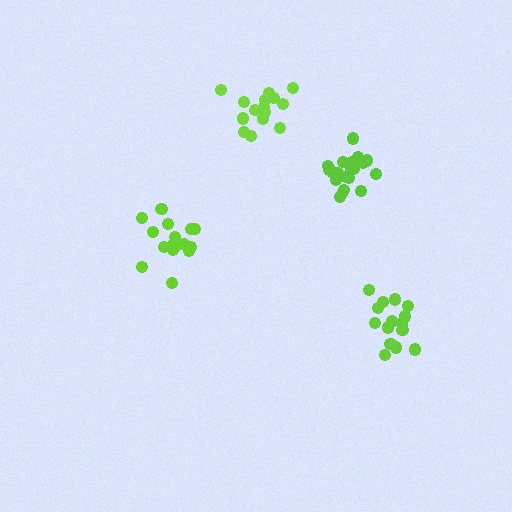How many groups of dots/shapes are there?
There are 4 groups.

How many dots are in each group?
Group 1: 20 dots, Group 2: 15 dots, Group 3: 17 dots, Group 4: 15 dots (67 total).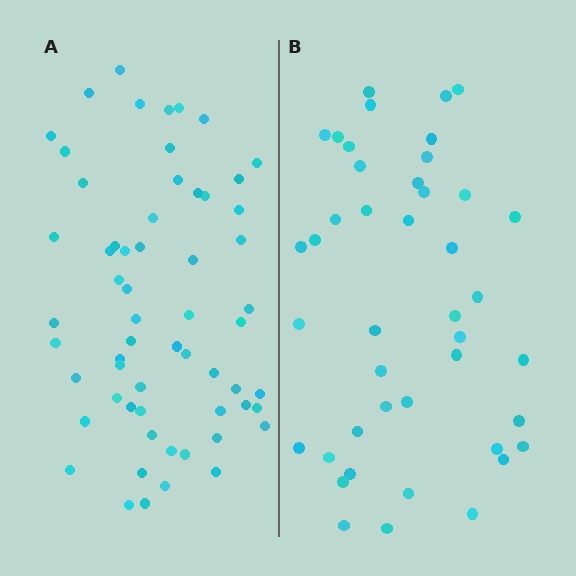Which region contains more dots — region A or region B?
Region A (the left region) has more dots.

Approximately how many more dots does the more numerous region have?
Region A has approximately 15 more dots than region B.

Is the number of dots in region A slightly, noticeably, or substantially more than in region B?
Region A has noticeably more, but not dramatically so. The ratio is roughly 1.4 to 1.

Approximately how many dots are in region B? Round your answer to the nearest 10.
About 40 dots. (The exact count is 43, which rounds to 40.)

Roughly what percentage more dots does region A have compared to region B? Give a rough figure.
About 40% more.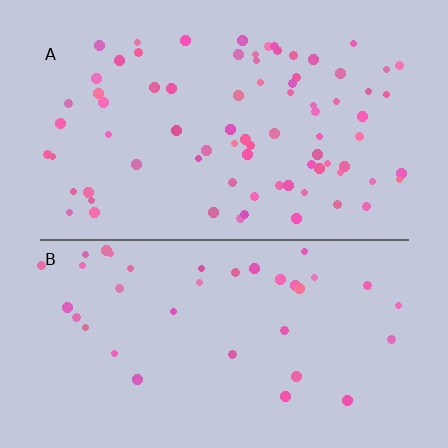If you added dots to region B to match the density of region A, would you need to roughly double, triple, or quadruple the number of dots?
Approximately double.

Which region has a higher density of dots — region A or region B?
A (the top).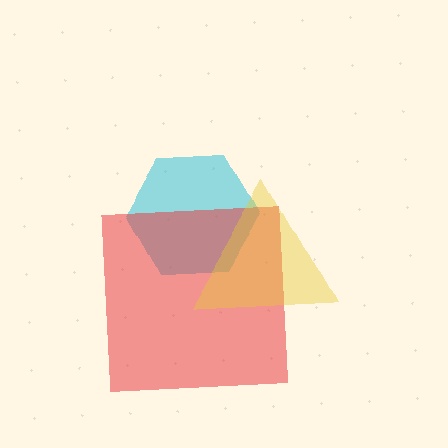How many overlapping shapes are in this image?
There are 3 overlapping shapes in the image.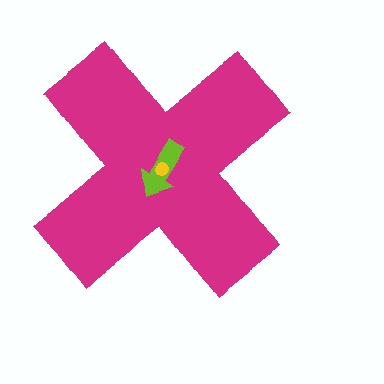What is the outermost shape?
The magenta cross.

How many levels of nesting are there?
3.